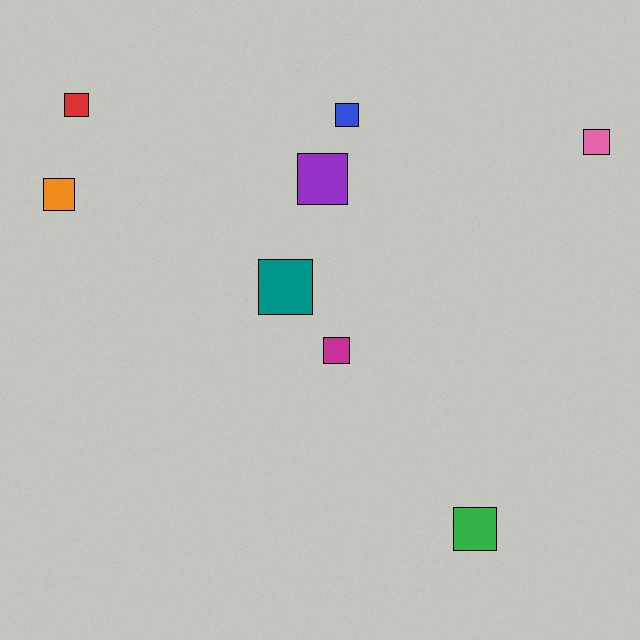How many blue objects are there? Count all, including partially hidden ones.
There is 1 blue object.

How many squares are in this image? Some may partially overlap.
There are 8 squares.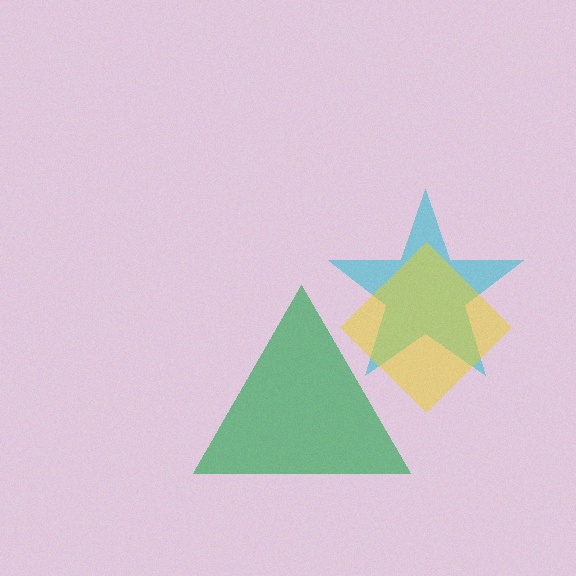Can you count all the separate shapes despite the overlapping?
Yes, there are 3 separate shapes.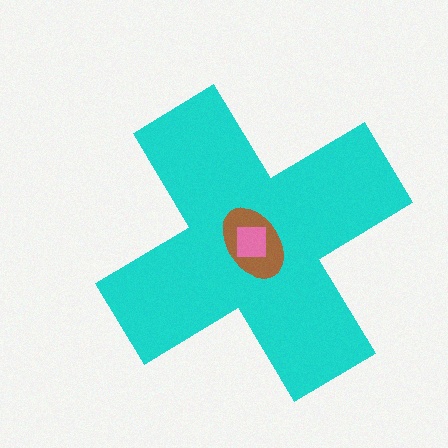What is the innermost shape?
The pink square.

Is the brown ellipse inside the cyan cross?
Yes.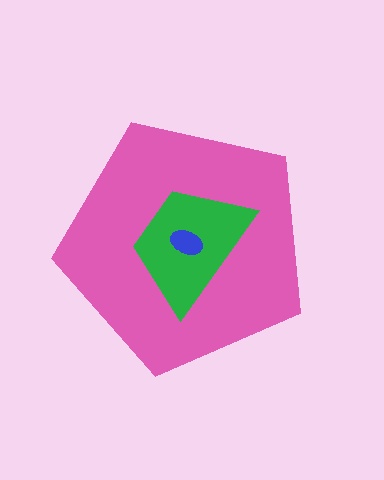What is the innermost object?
The blue ellipse.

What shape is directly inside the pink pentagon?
The green trapezoid.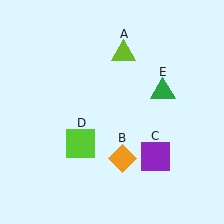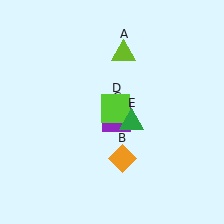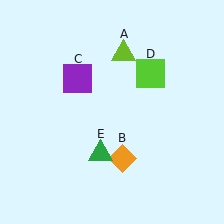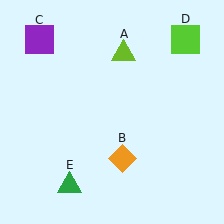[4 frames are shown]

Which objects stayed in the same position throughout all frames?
Lime triangle (object A) and orange diamond (object B) remained stationary.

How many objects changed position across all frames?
3 objects changed position: purple square (object C), lime square (object D), green triangle (object E).